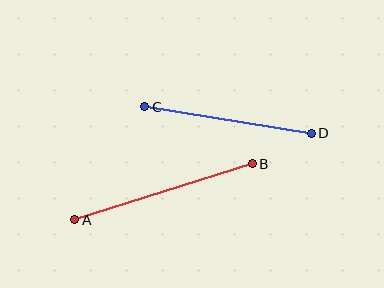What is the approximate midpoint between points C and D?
The midpoint is at approximately (228, 120) pixels.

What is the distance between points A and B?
The distance is approximately 186 pixels.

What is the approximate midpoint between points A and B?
The midpoint is at approximately (164, 192) pixels.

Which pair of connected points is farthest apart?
Points A and B are farthest apart.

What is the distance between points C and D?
The distance is approximately 169 pixels.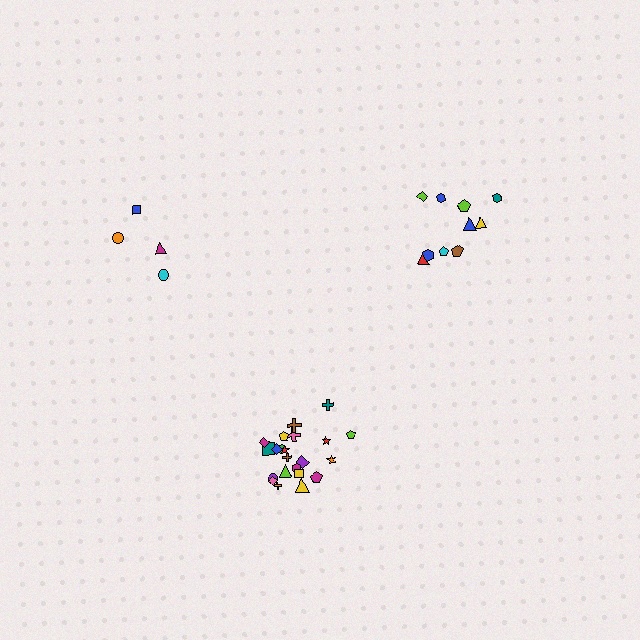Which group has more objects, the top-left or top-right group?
The top-right group.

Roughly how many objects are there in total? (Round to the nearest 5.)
Roughly 35 objects in total.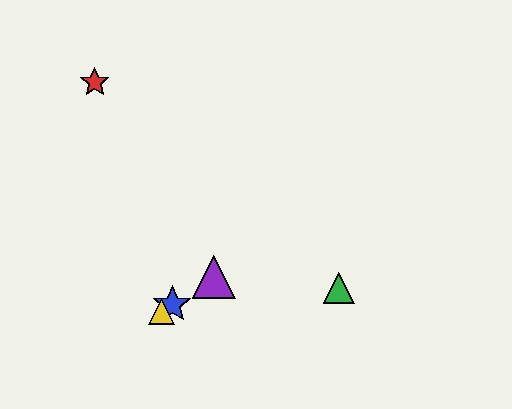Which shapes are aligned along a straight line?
The blue star, the yellow triangle, the purple triangle are aligned along a straight line.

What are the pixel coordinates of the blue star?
The blue star is at (172, 304).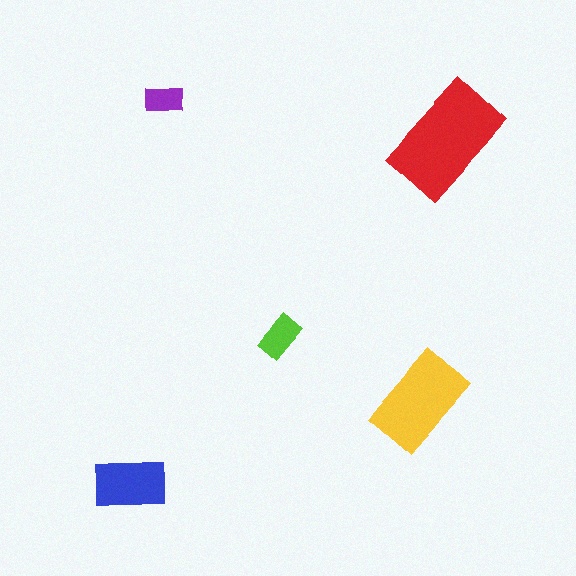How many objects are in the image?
There are 5 objects in the image.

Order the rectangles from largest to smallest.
the red one, the yellow one, the blue one, the lime one, the purple one.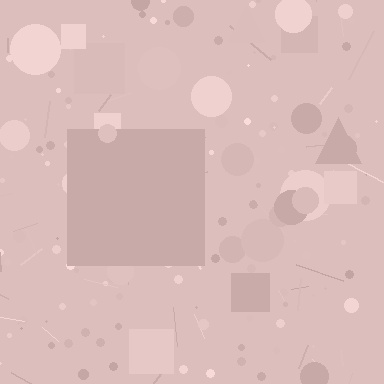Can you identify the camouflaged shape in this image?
The camouflaged shape is a square.